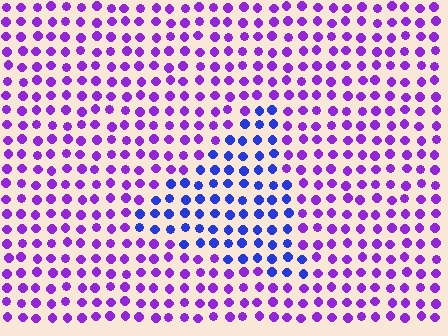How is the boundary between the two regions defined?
The boundary is defined purely by a slight shift in hue (about 43 degrees). Spacing, size, and orientation are identical on both sides.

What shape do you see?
I see a triangle.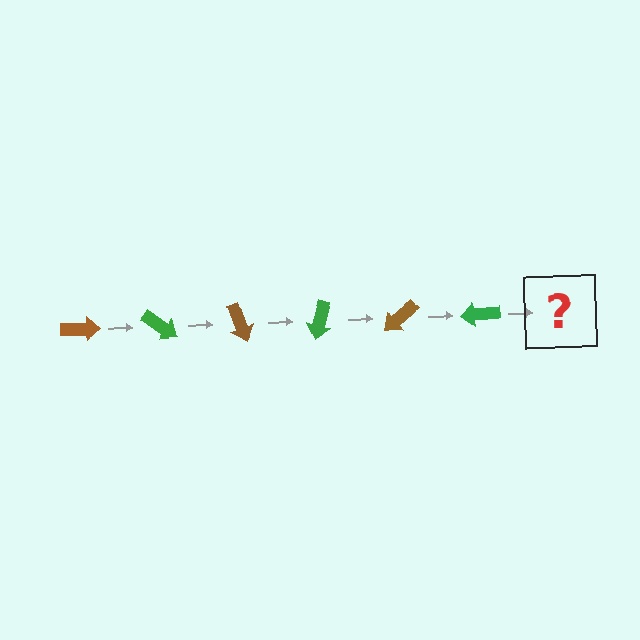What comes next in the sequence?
The next element should be a brown arrow, rotated 210 degrees from the start.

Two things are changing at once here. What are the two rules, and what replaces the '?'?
The two rules are that it rotates 35 degrees each step and the color cycles through brown and green. The '?' should be a brown arrow, rotated 210 degrees from the start.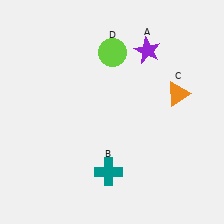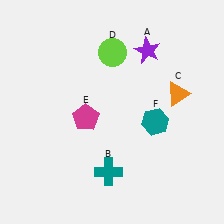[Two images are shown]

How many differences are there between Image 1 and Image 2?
There are 2 differences between the two images.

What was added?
A magenta pentagon (E), a teal hexagon (F) were added in Image 2.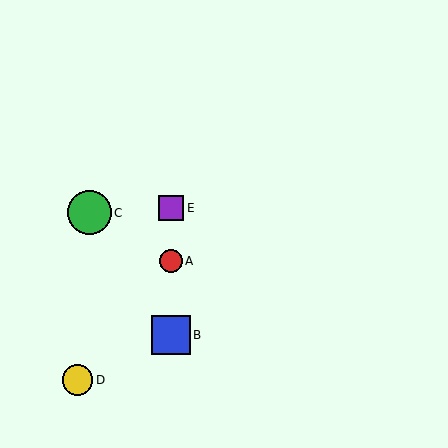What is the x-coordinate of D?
Object D is at x≈77.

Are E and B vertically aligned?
Yes, both are at x≈171.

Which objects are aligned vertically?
Objects A, B, E are aligned vertically.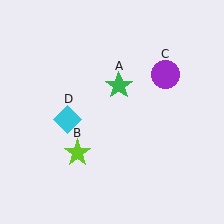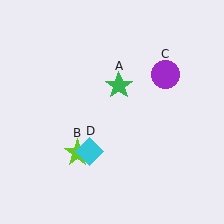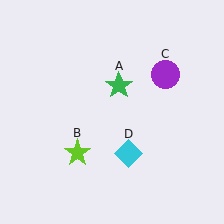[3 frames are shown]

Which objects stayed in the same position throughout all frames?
Green star (object A) and lime star (object B) and purple circle (object C) remained stationary.